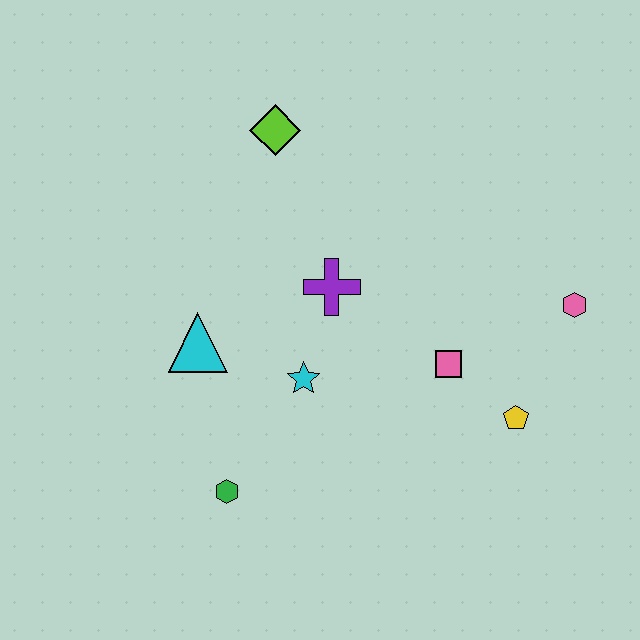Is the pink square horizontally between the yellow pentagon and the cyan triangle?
Yes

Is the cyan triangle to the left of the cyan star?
Yes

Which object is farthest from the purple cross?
The pink hexagon is farthest from the purple cross.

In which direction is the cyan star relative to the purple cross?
The cyan star is below the purple cross.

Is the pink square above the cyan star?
Yes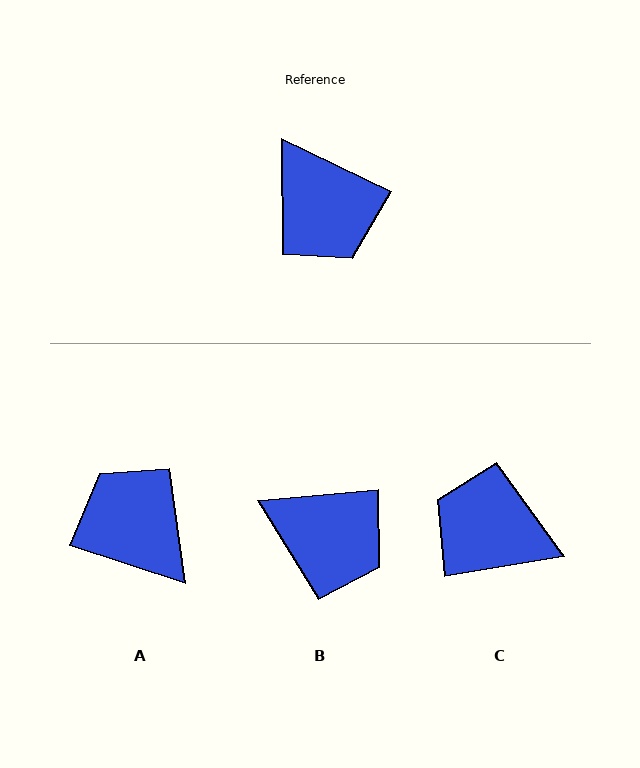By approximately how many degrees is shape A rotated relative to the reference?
Approximately 173 degrees clockwise.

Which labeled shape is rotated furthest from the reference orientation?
A, about 173 degrees away.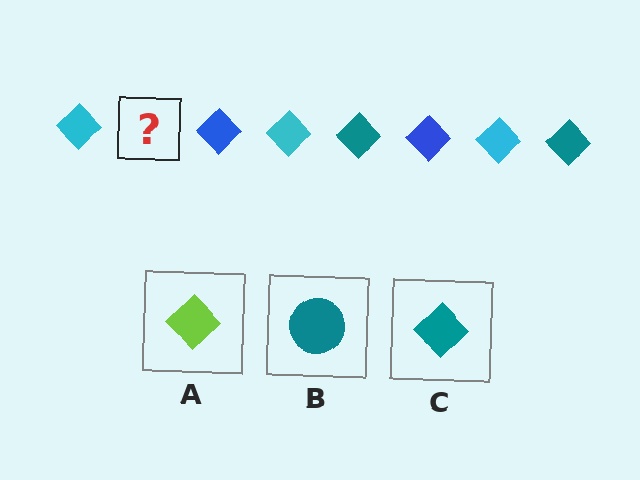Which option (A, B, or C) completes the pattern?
C.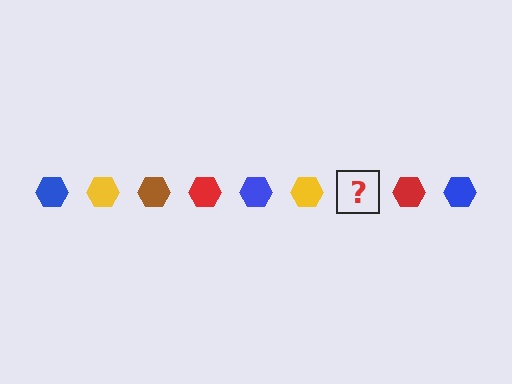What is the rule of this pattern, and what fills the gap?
The rule is that the pattern cycles through blue, yellow, brown, red hexagons. The gap should be filled with a brown hexagon.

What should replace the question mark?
The question mark should be replaced with a brown hexagon.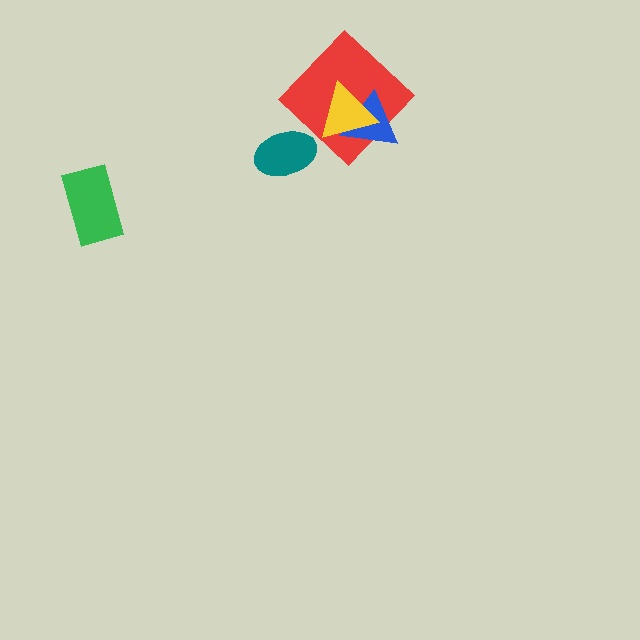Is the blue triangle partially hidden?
Yes, it is partially covered by another shape.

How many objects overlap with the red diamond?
2 objects overlap with the red diamond.